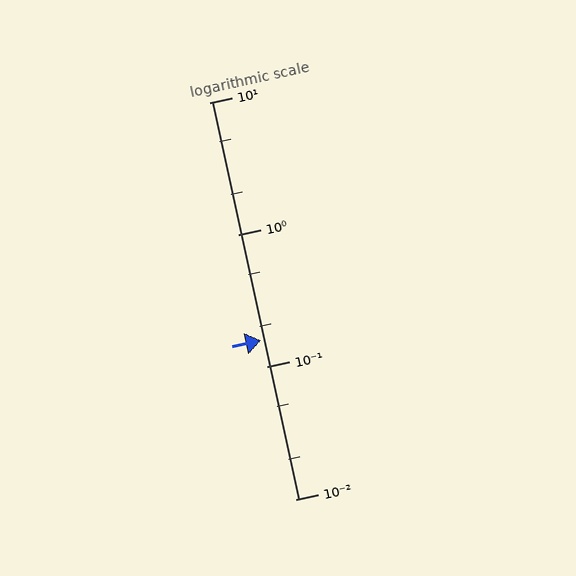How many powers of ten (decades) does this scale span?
The scale spans 3 decades, from 0.01 to 10.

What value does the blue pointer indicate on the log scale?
The pointer indicates approximately 0.16.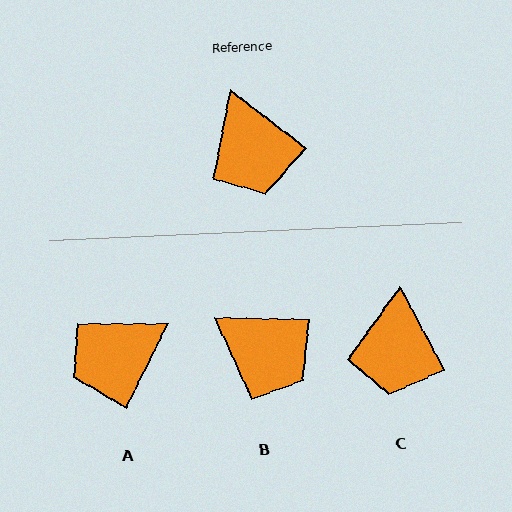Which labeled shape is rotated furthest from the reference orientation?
A, about 79 degrees away.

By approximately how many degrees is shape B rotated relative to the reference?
Approximately 36 degrees counter-clockwise.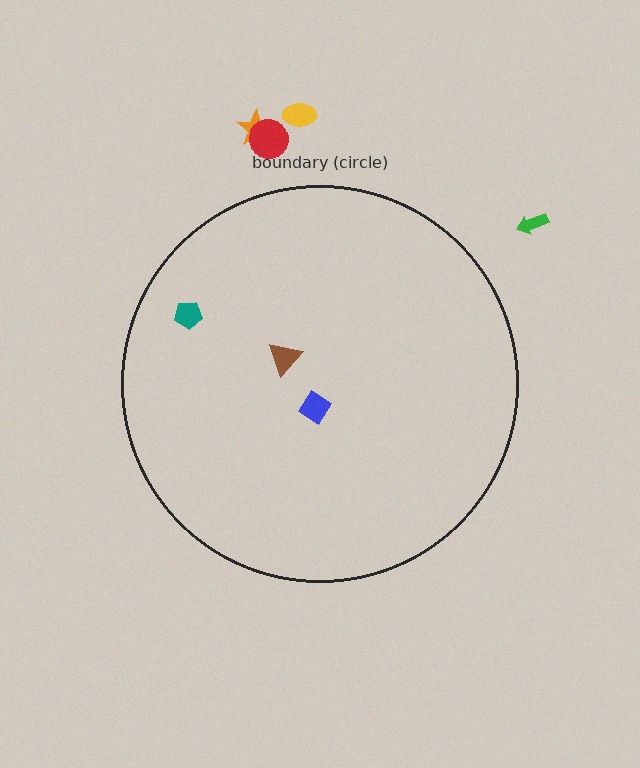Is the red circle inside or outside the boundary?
Outside.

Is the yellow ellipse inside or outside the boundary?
Outside.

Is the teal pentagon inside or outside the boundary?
Inside.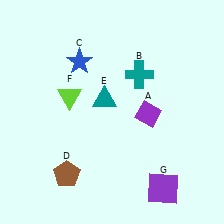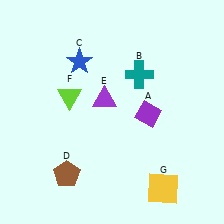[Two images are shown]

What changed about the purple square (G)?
In Image 1, G is purple. In Image 2, it changed to yellow.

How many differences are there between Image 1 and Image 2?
There are 2 differences between the two images.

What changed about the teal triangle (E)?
In Image 1, E is teal. In Image 2, it changed to purple.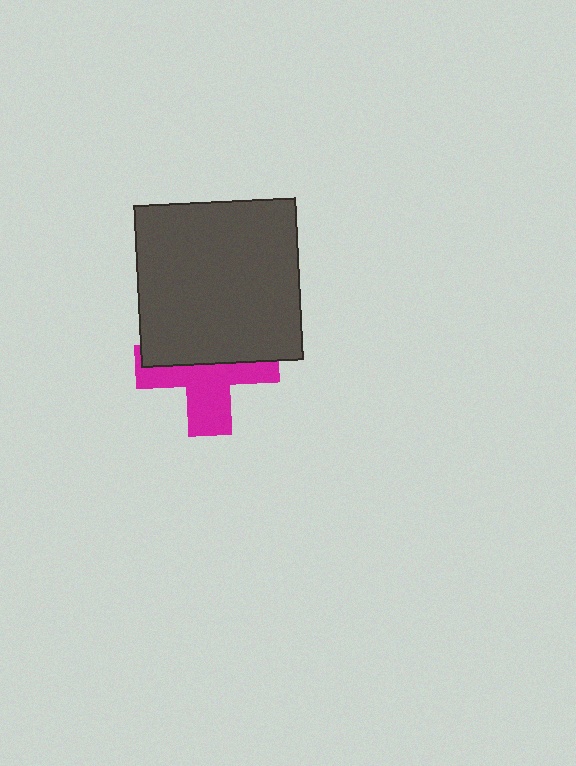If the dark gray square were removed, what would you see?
You would see the complete magenta cross.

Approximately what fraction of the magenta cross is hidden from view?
Roughly 51% of the magenta cross is hidden behind the dark gray square.